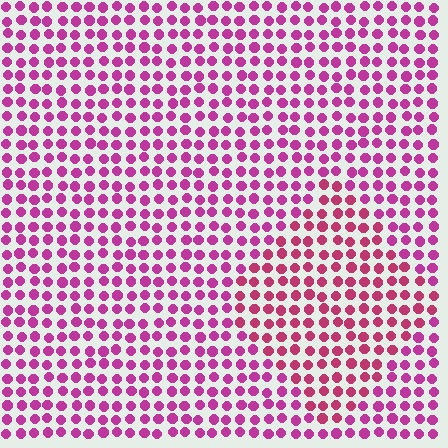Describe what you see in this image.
The image is filled with small magenta elements in a uniform arrangement. A diamond-shaped region is visible where the elements are tinted to a slightly different hue, forming a subtle color boundary.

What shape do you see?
I see a diamond.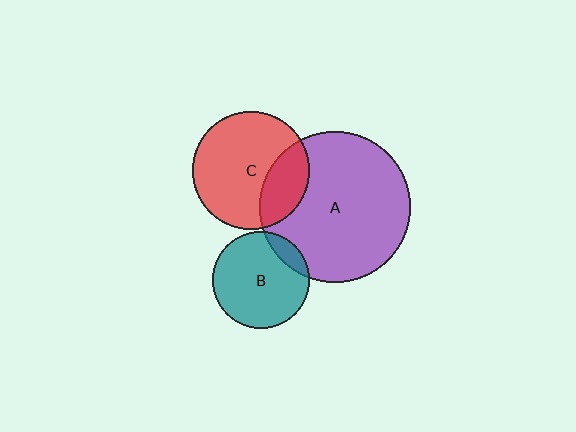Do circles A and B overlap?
Yes.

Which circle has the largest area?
Circle A (purple).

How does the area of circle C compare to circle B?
Approximately 1.5 times.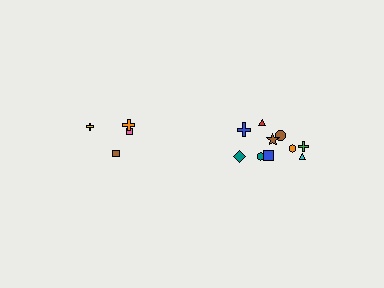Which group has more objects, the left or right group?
The right group.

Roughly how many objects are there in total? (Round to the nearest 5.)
Roughly 15 objects in total.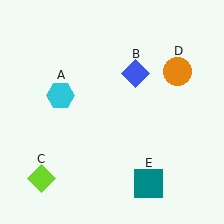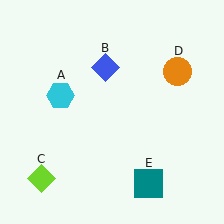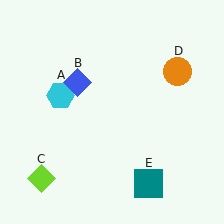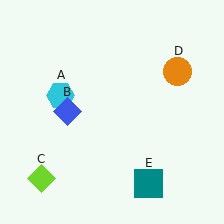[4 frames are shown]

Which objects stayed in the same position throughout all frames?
Cyan hexagon (object A) and lime diamond (object C) and orange circle (object D) and teal square (object E) remained stationary.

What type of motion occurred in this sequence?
The blue diamond (object B) rotated counterclockwise around the center of the scene.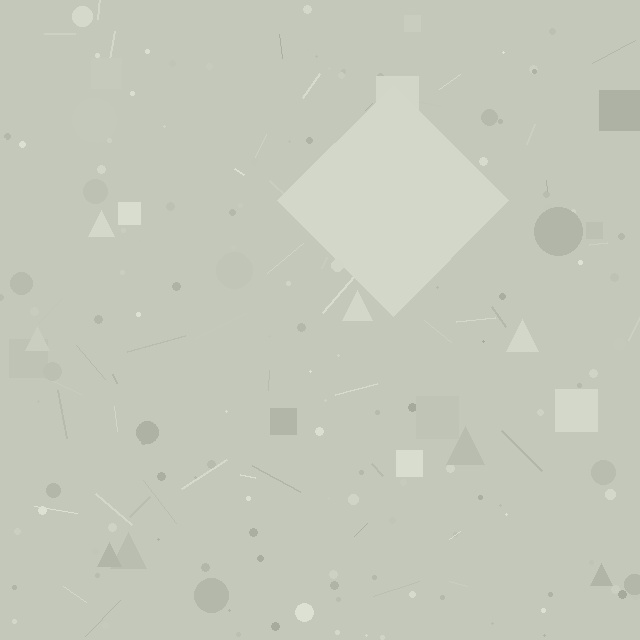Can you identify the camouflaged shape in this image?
The camouflaged shape is a diamond.